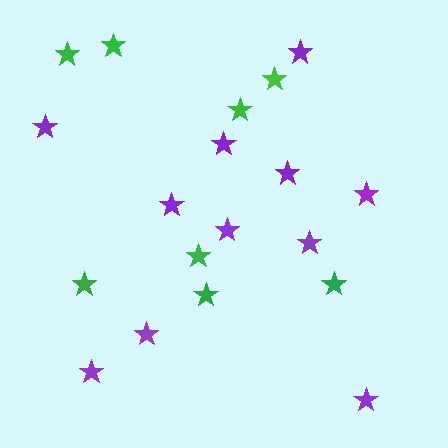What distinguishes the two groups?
There are 2 groups: one group of purple stars (11) and one group of green stars (8).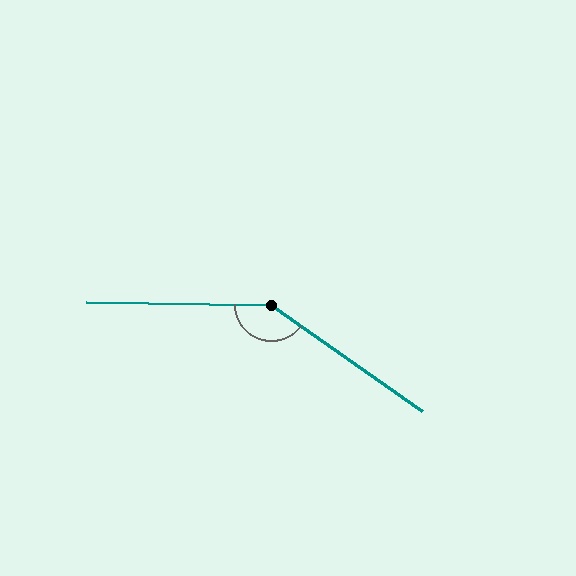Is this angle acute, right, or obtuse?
It is obtuse.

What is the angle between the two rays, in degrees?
Approximately 146 degrees.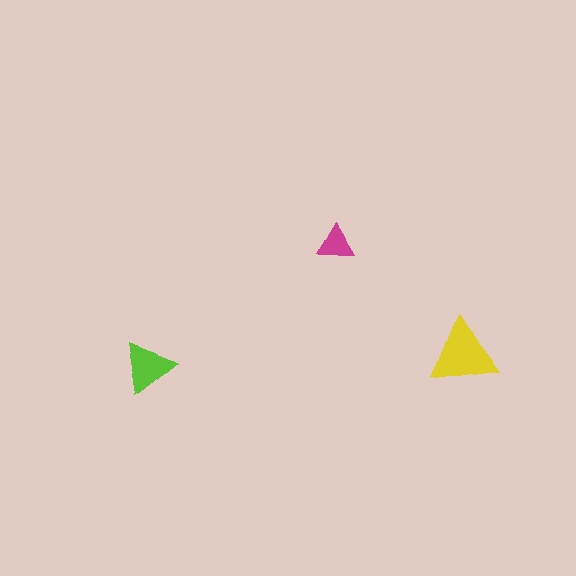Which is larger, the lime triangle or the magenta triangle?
The lime one.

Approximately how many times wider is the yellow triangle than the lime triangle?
About 1.5 times wider.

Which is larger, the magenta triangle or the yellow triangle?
The yellow one.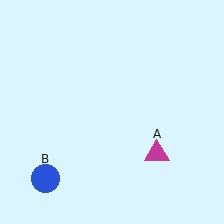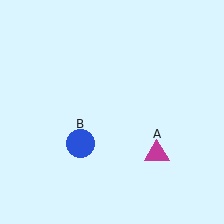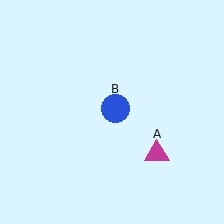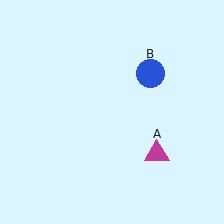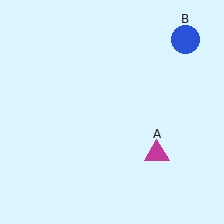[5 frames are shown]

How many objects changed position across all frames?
1 object changed position: blue circle (object B).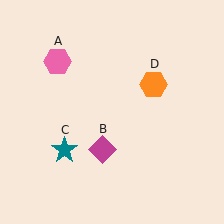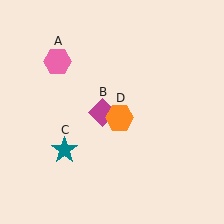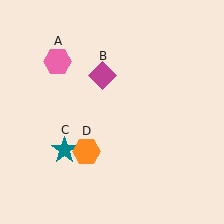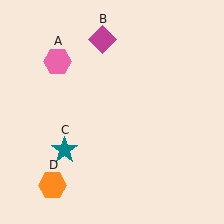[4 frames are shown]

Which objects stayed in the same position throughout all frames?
Pink hexagon (object A) and teal star (object C) remained stationary.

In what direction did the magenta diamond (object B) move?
The magenta diamond (object B) moved up.